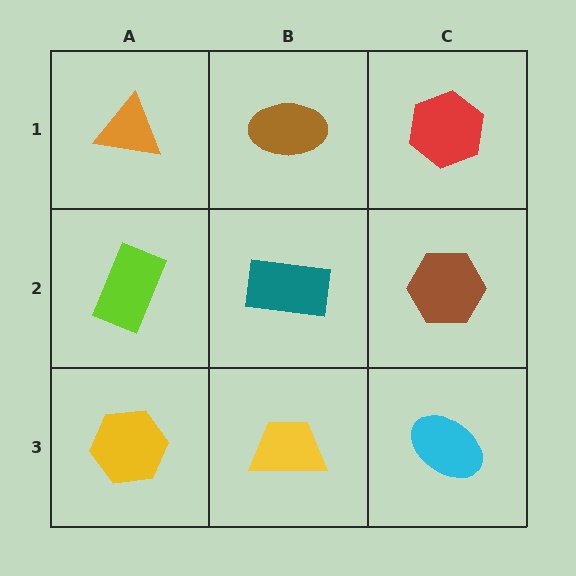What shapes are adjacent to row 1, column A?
A lime rectangle (row 2, column A), a brown ellipse (row 1, column B).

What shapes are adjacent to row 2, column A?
An orange triangle (row 1, column A), a yellow hexagon (row 3, column A), a teal rectangle (row 2, column B).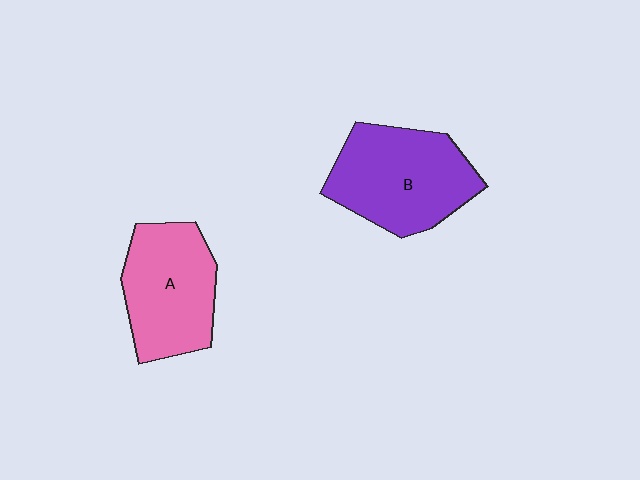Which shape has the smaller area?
Shape A (pink).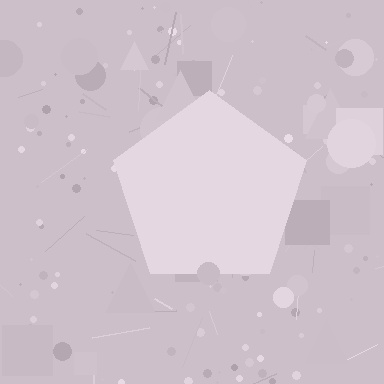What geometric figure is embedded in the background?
A pentagon is embedded in the background.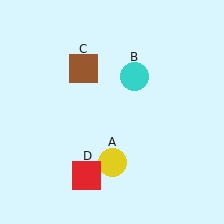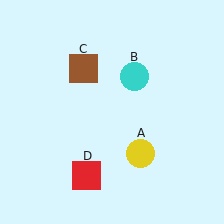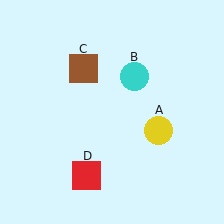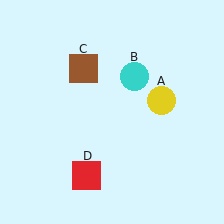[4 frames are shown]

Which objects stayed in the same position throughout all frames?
Cyan circle (object B) and brown square (object C) and red square (object D) remained stationary.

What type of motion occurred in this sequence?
The yellow circle (object A) rotated counterclockwise around the center of the scene.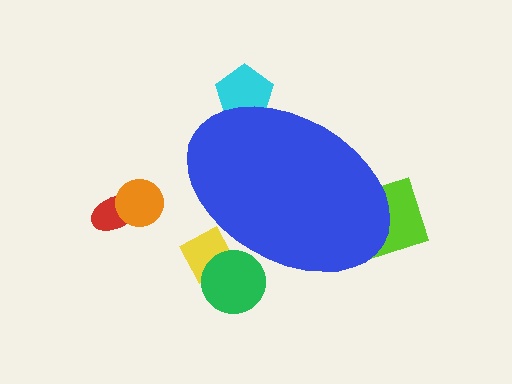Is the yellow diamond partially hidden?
Yes, the yellow diamond is partially hidden behind the blue ellipse.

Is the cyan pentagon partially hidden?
Yes, the cyan pentagon is partially hidden behind the blue ellipse.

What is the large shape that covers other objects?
A blue ellipse.